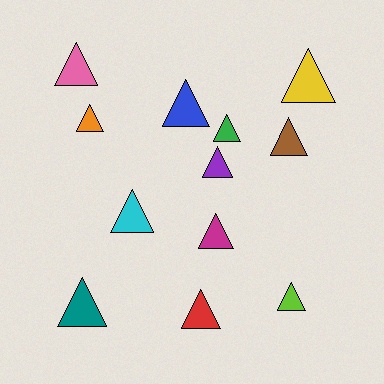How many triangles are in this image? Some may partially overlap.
There are 12 triangles.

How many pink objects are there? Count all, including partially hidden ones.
There is 1 pink object.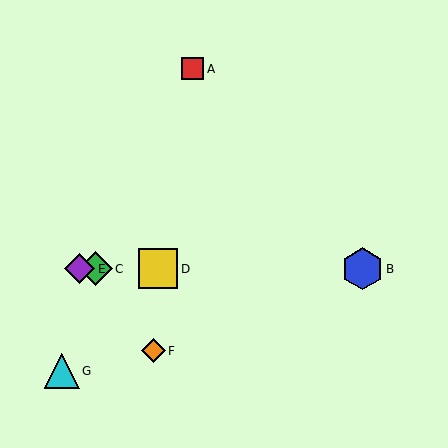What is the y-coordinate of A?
Object A is at y≈69.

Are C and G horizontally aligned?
No, C is at y≈269 and G is at y≈371.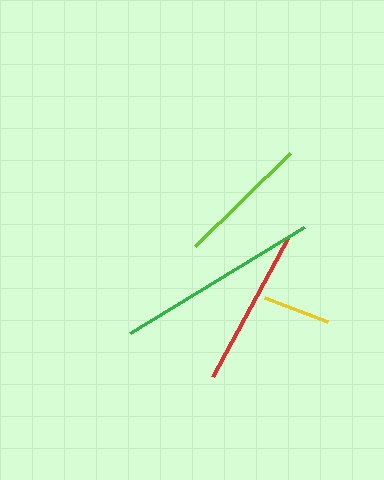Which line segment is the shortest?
The yellow line is the shortest at approximately 67 pixels.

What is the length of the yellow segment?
The yellow segment is approximately 67 pixels long.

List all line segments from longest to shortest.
From longest to shortest: green, red, lime, yellow.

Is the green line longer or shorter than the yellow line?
The green line is longer than the yellow line.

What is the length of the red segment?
The red segment is approximately 160 pixels long.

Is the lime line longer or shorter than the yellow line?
The lime line is longer than the yellow line.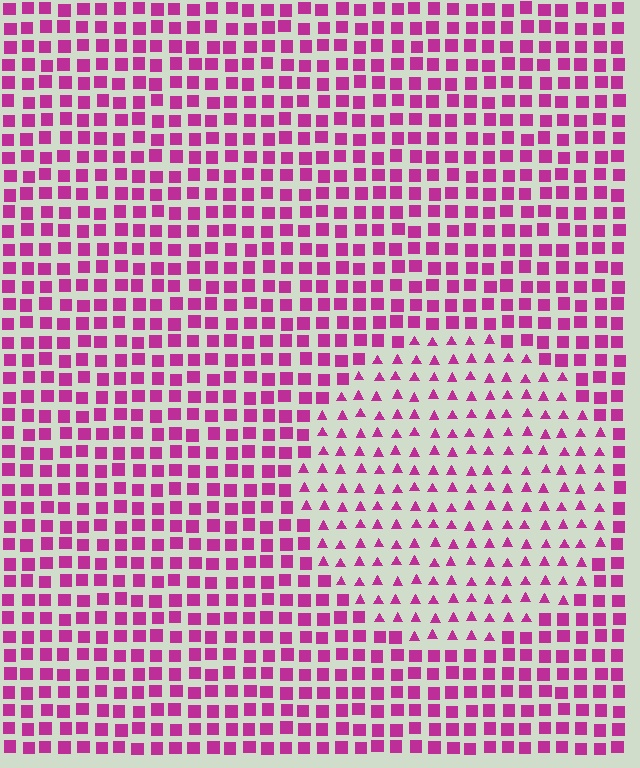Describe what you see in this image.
The image is filled with small magenta elements arranged in a uniform grid. A circle-shaped region contains triangles, while the surrounding area contains squares. The boundary is defined purely by the change in element shape.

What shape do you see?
I see a circle.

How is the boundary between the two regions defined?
The boundary is defined by a change in element shape: triangles inside vs. squares outside. All elements share the same color and spacing.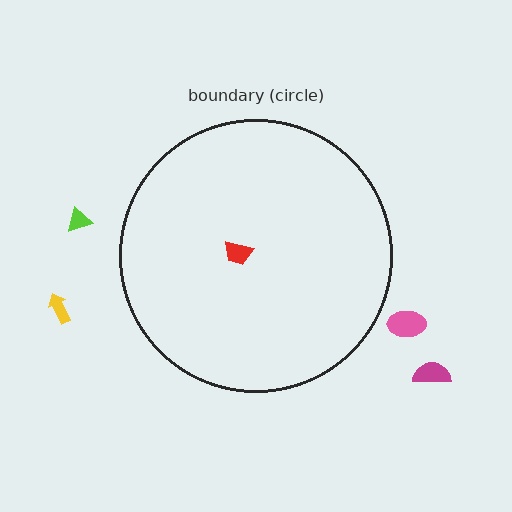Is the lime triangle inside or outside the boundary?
Outside.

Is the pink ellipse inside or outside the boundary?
Outside.